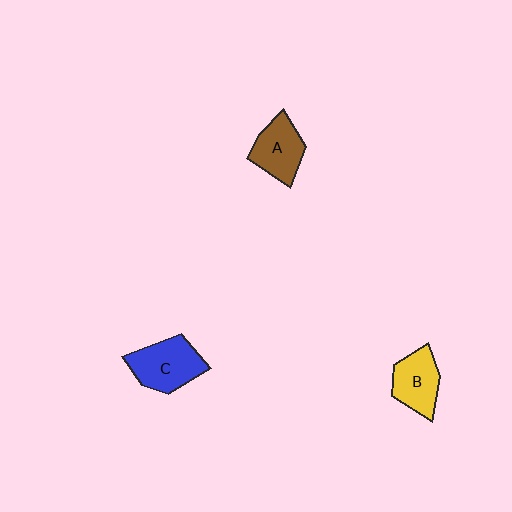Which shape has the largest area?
Shape C (blue).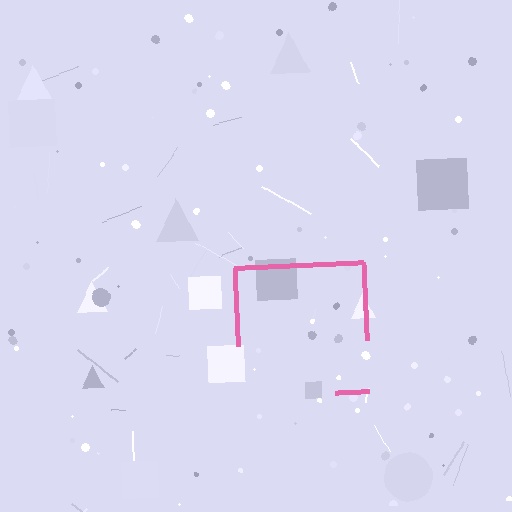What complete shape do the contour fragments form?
The contour fragments form a square.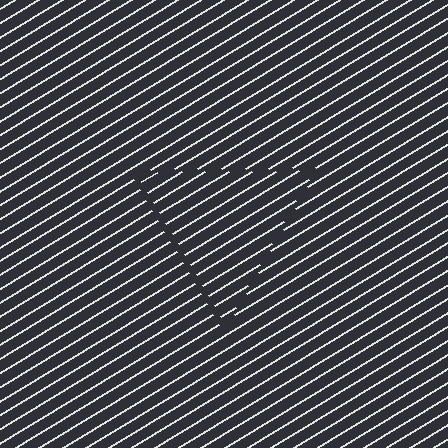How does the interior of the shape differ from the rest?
The interior of the shape contains the same grating, shifted by half a period — the contour is defined by the phase discontinuity where line-ends from the inner and outer gratings abut.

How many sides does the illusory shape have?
3 sides — the line-ends trace a triangle.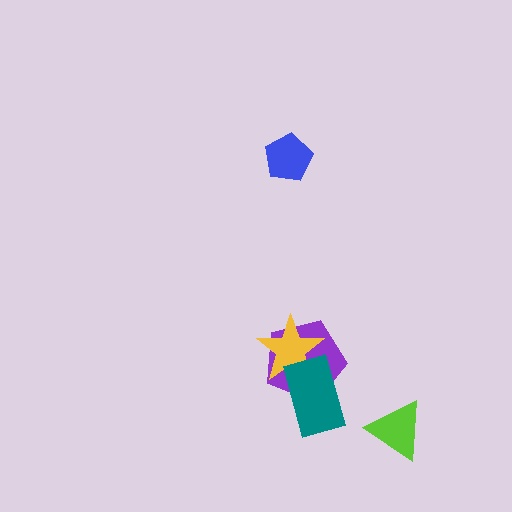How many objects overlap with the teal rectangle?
2 objects overlap with the teal rectangle.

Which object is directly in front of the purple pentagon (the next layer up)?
The yellow star is directly in front of the purple pentagon.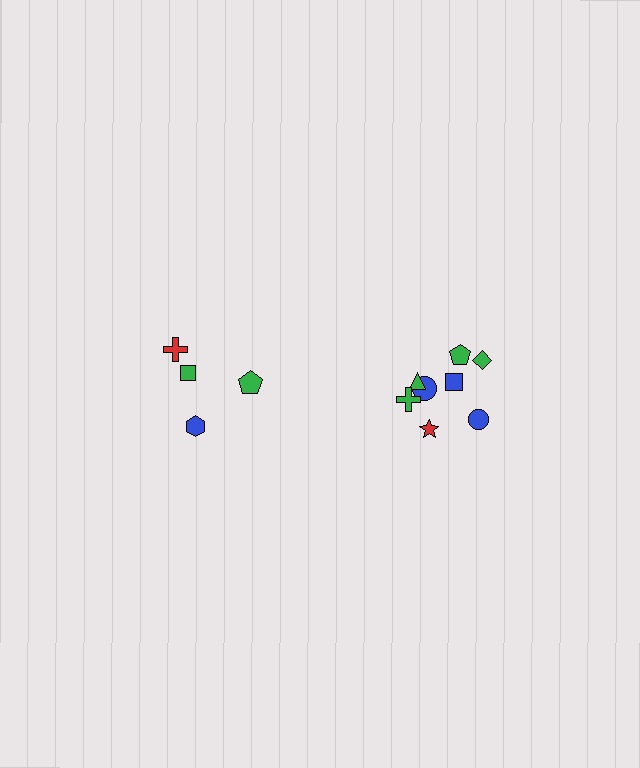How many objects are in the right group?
There are 8 objects.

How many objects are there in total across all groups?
There are 12 objects.